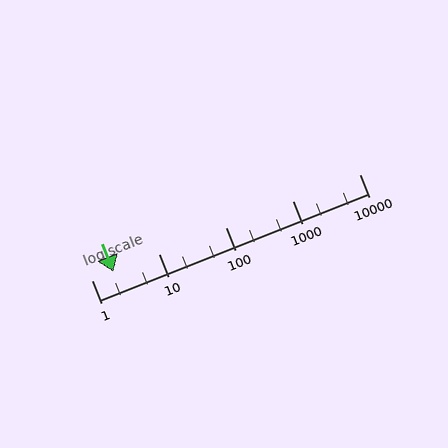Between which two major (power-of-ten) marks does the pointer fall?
The pointer is between 1 and 10.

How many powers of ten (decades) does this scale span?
The scale spans 4 decades, from 1 to 10000.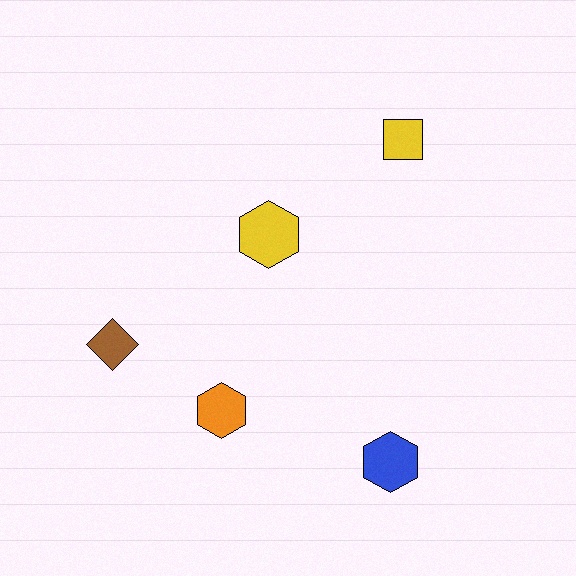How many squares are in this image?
There is 1 square.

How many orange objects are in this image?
There is 1 orange object.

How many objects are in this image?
There are 5 objects.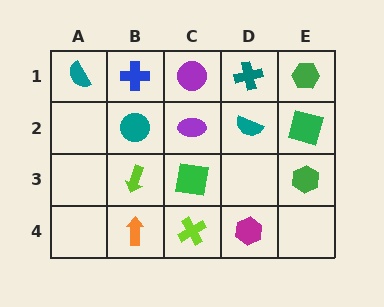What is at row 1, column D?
A teal cross.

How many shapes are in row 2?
4 shapes.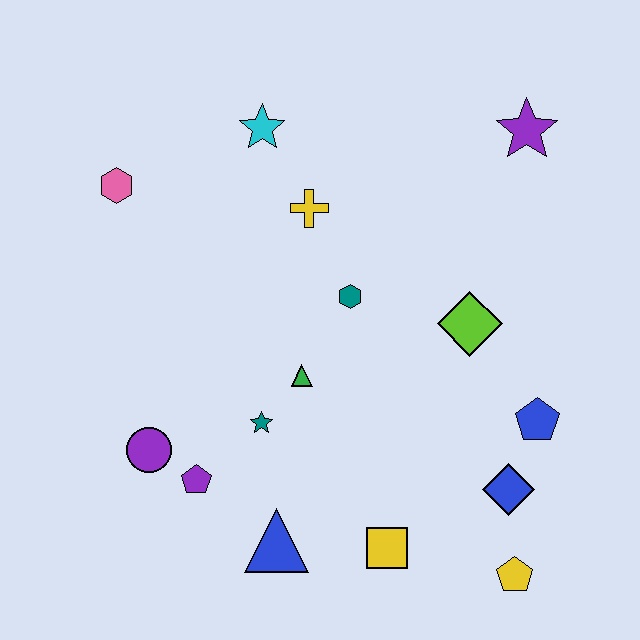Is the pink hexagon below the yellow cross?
No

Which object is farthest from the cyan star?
The yellow pentagon is farthest from the cyan star.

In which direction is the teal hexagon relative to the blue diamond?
The teal hexagon is above the blue diamond.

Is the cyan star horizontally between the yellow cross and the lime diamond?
No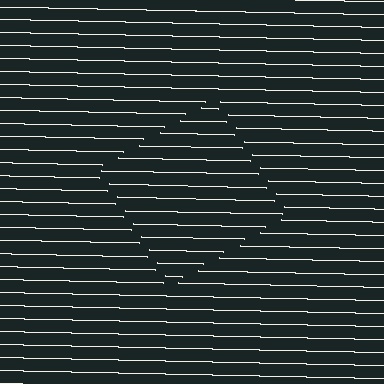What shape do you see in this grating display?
An illusory square. The interior of the shape contains the same grating, shifted by half a period — the contour is defined by the phase discontinuity where line-ends from the inner and outer gratings abut.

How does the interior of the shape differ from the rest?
The interior of the shape contains the same grating, shifted by half a period — the contour is defined by the phase discontinuity where line-ends from the inner and outer gratings abut.